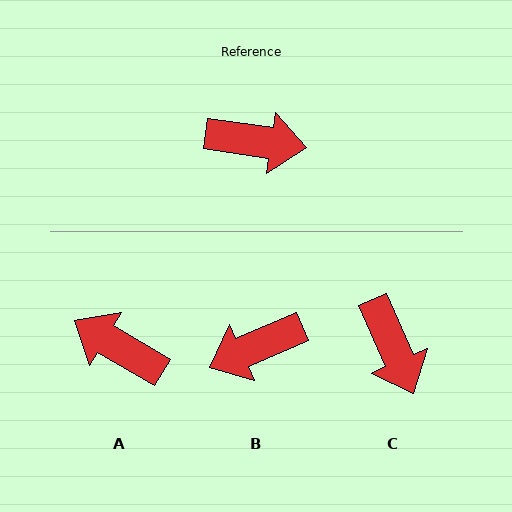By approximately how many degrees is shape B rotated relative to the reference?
Approximately 148 degrees clockwise.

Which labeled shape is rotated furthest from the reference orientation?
A, about 158 degrees away.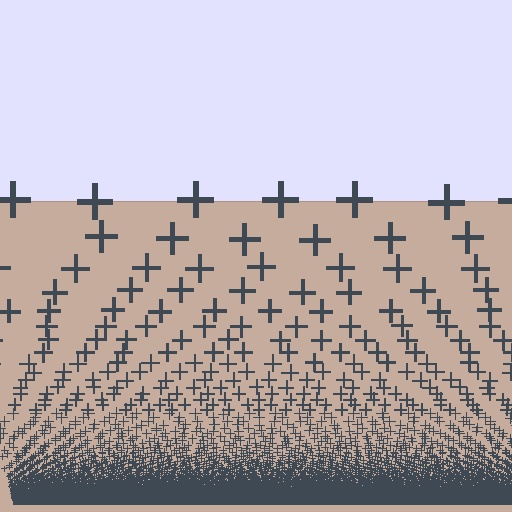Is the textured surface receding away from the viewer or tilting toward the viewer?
The surface appears to tilt toward the viewer. Texture elements get larger and sparser toward the top.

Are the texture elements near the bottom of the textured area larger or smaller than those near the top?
Smaller. The gradient is inverted — elements near the bottom are smaller and denser.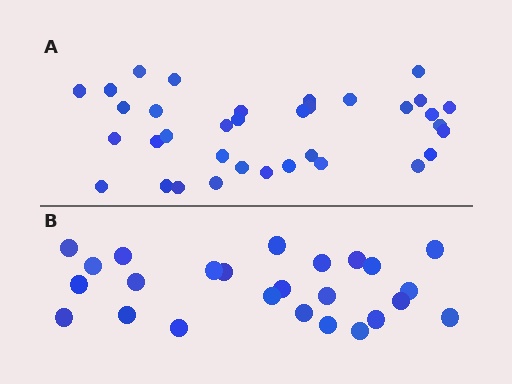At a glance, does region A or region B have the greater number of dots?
Region A (the top region) has more dots.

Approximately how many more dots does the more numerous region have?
Region A has roughly 10 or so more dots than region B.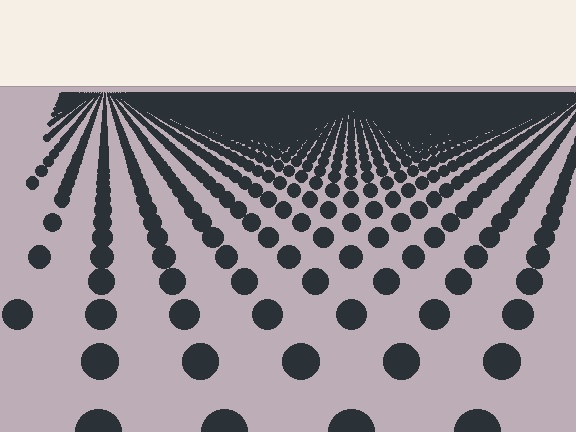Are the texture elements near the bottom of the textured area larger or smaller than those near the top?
Larger. Near the bottom, elements are closer to the viewer and appear at a bigger on-screen size.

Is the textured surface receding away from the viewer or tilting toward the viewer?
The surface is receding away from the viewer. Texture elements get smaller and denser toward the top.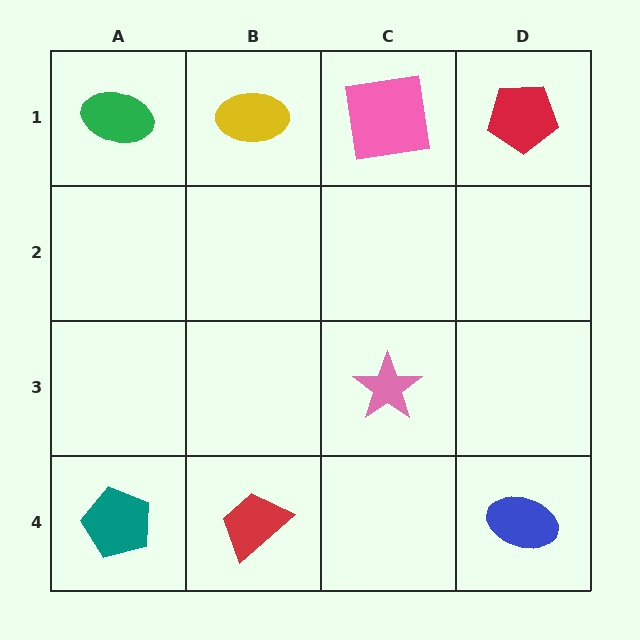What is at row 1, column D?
A red pentagon.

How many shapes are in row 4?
3 shapes.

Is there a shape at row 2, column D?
No, that cell is empty.